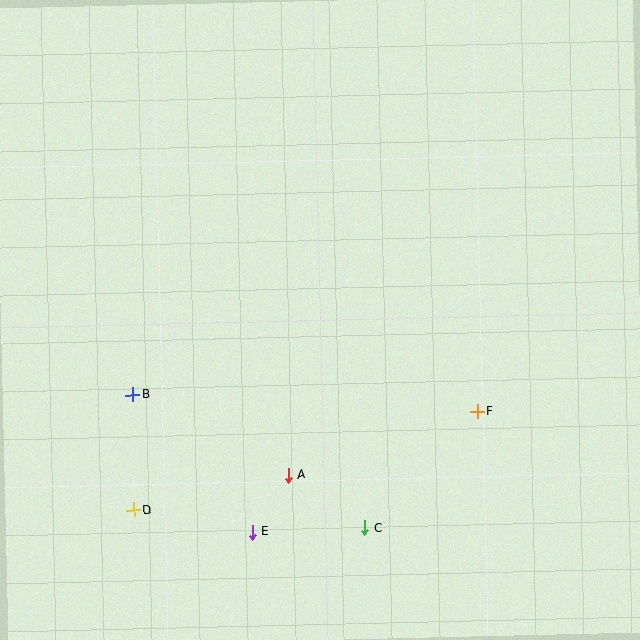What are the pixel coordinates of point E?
Point E is at (252, 532).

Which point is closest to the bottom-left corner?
Point D is closest to the bottom-left corner.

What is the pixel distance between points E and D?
The distance between E and D is 120 pixels.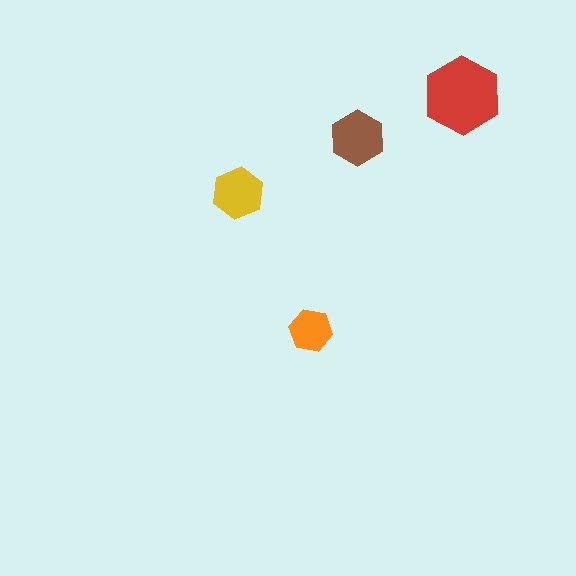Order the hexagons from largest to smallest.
the red one, the brown one, the yellow one, the orange one.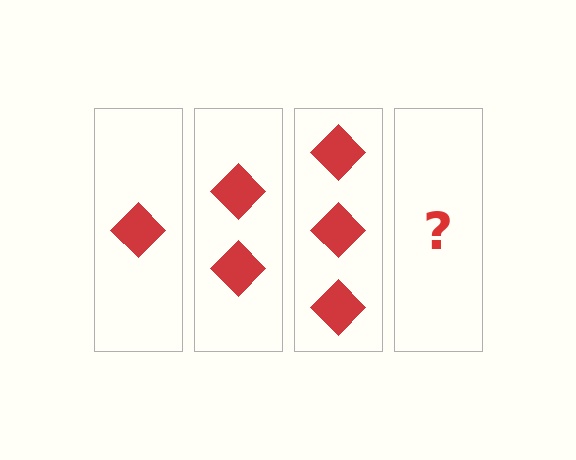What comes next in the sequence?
The next element should be 4 diamonds.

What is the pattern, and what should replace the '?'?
The pattern is that each step adds one more diamond. The '?' should be 4 diamonds.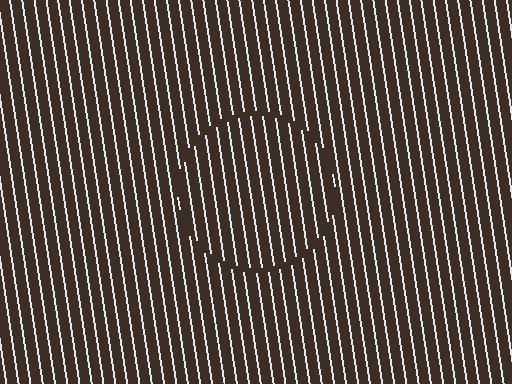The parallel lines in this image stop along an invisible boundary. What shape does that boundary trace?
An illusory circle. The interior of the shape contains the same grating, shifted by half a period — the contour is defined by the phase discontinuity where line-ends from the inner and outer gratings abut.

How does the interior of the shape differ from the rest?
The interior of the shape contains the same grating, shifted by half a period — the contour is defined by the phase discontinuity where line-ends from the inner and outer gratings abut.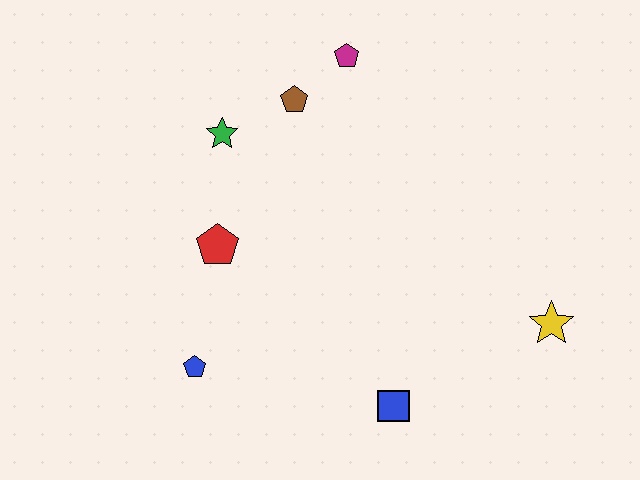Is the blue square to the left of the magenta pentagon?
No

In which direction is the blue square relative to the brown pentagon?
The blue square is below the brown pentagon.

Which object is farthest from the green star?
The yellow star is farthest from the green star.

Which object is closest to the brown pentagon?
The magenta pentagon is closest to the brown pentagon.